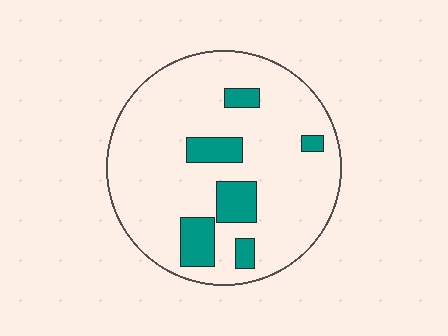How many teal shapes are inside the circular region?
6.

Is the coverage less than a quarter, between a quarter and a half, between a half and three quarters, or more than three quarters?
Less than a quarter.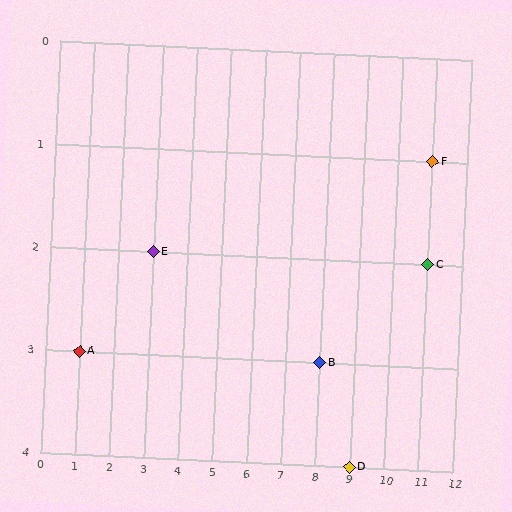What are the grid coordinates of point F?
Point F is at grid coordinates (11, 1).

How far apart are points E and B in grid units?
Points E and B are 5 columns and 1 row apart (about 5.1 grid units diagonally).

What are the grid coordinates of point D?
Point D is at grid coordinates (9, 4).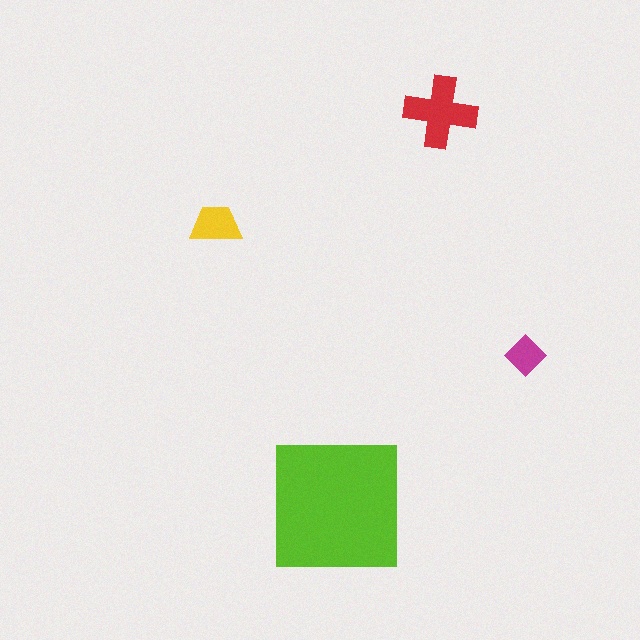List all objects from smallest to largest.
The magenta diamond, the yellow trapezoid, the red cross, the lime square.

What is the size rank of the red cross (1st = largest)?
2nd.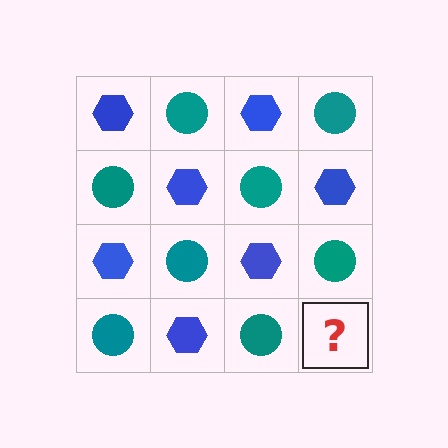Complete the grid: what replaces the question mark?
The question mark should be replaced with a blue hexagon.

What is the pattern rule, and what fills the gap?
The rule is that it alternates blue hexagon and teal circle in a checkerboard pattern. The gap should be filled with a blue hexagon.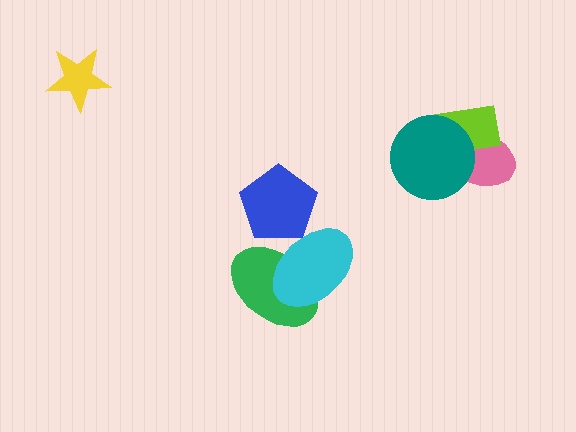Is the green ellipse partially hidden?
Yes, it is partially covered by another shape.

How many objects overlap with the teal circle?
2 objects overlap with the teal circle.